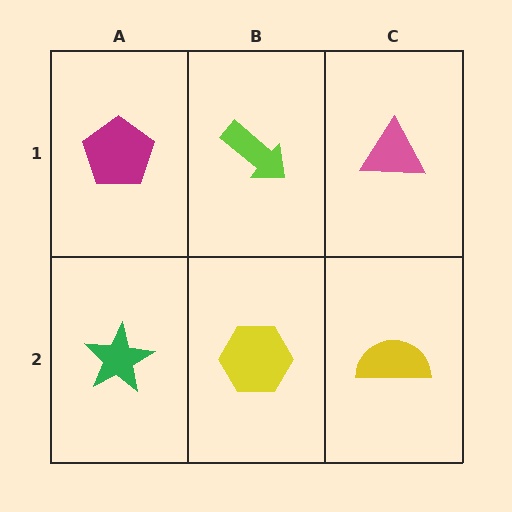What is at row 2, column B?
A yellow hexagon.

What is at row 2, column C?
A yellow semicircle.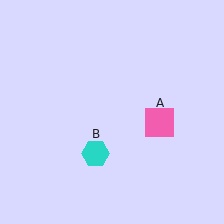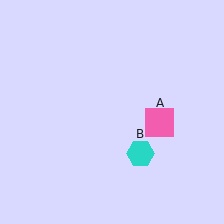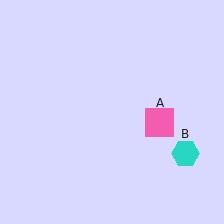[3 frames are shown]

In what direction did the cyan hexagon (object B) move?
The cyan hexagon (object B) moved right.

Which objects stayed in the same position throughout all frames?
Pink square (object A) remained stationary.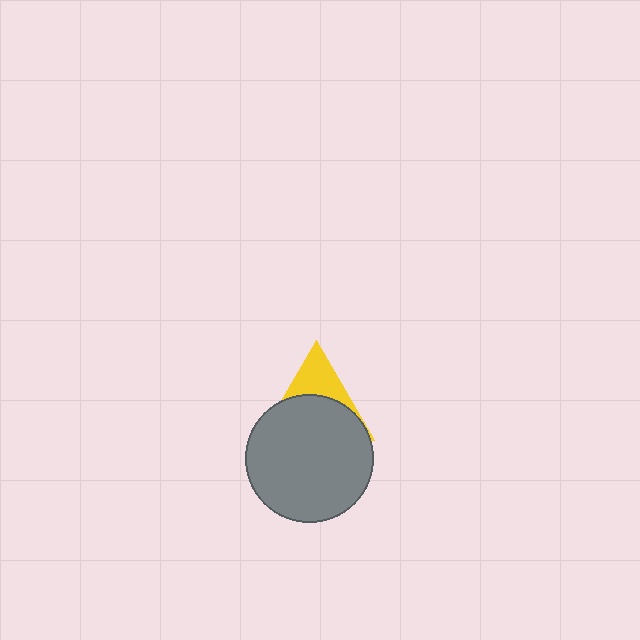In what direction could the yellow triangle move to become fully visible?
The yellow triangle could move up. That would shift it out from behind the gray circle entirely.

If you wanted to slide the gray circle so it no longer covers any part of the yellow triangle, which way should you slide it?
Slide it down — that is the most direct way to separate the two shapes.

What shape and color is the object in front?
The object in front is a gray circle.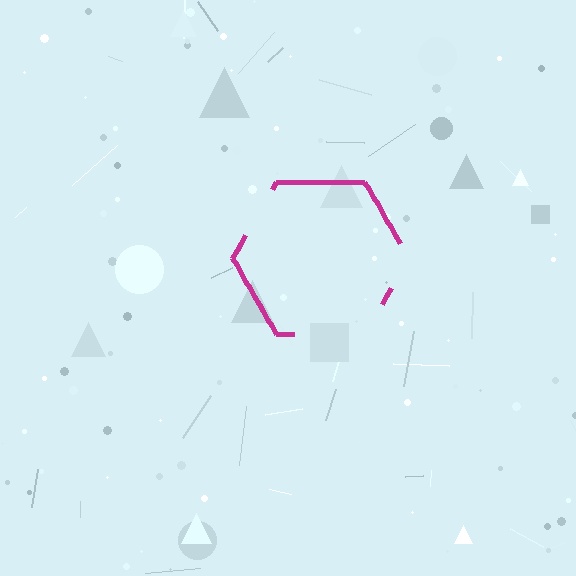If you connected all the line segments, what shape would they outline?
They would outline a hexagon.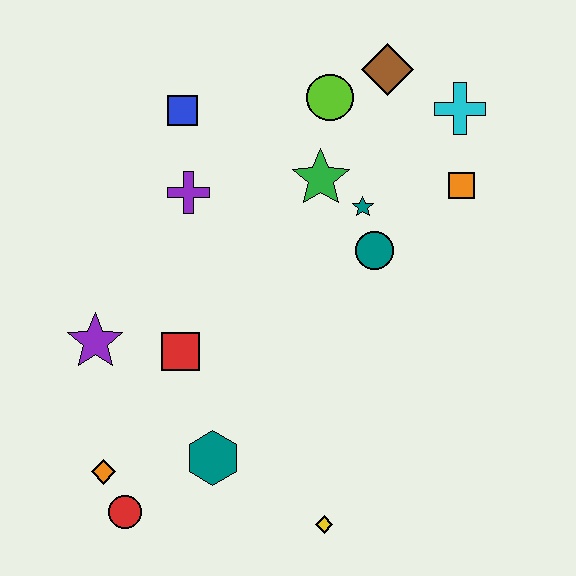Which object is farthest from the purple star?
The cyan cross is farthest from the purple star.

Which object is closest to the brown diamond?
The lime circle is closest to the brown diamond.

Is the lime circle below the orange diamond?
No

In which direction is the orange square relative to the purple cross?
The orange square is to the right of the purple cross.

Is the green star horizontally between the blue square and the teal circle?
Yes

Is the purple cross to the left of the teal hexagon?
Yes